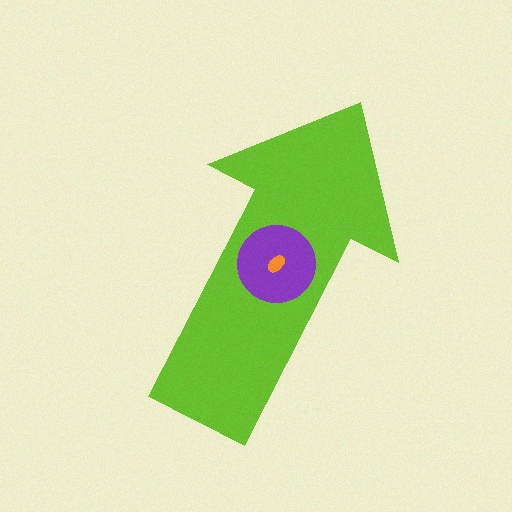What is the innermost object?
The orange ellipse.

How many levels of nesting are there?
3.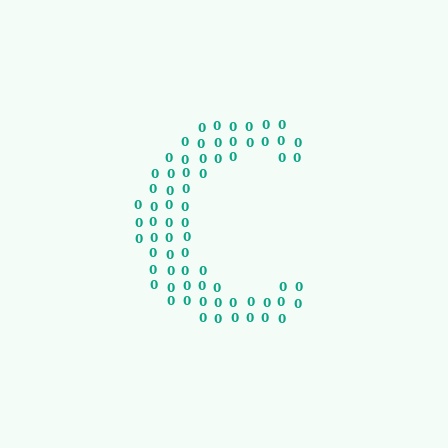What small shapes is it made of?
It is made of small digit 0's.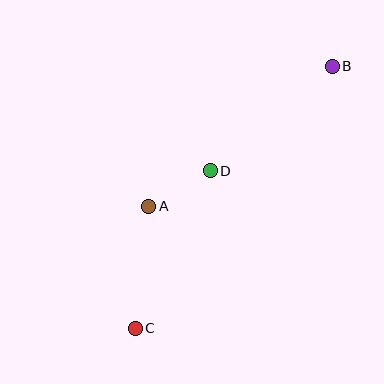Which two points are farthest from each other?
Points B and C are farthest from each other.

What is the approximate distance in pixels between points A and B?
The distance between A and B is approximately 231 pixels.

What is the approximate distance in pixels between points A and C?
The distance between A and C is approximately 123 pixels.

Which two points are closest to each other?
Points A and D are closest to each other.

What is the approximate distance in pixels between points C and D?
The distance between C and D is approximately 175 pixels.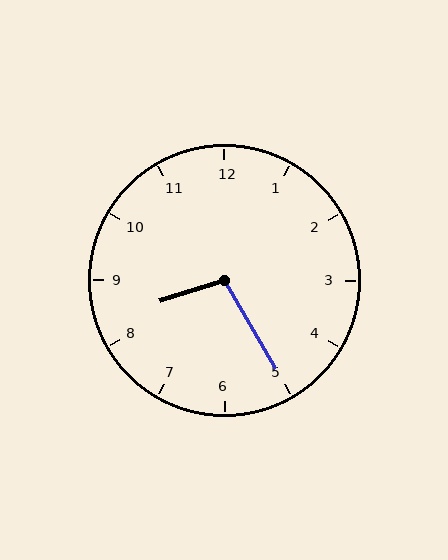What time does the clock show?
8:25.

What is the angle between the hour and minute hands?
Approximately 102 degrees.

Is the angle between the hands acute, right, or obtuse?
It is obtuse.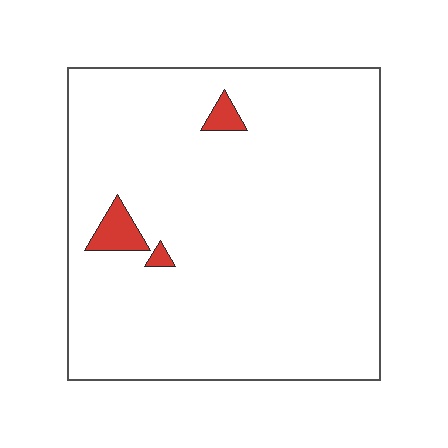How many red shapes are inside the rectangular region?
3.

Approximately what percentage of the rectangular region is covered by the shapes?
Approximately 5%.